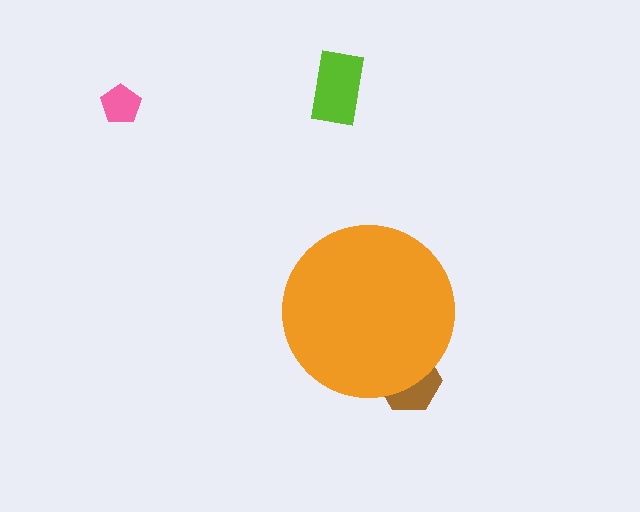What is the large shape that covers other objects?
An orange circle.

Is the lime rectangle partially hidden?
No, the lime rectangle is fully visible.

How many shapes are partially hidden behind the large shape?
1 shape is partially hidden.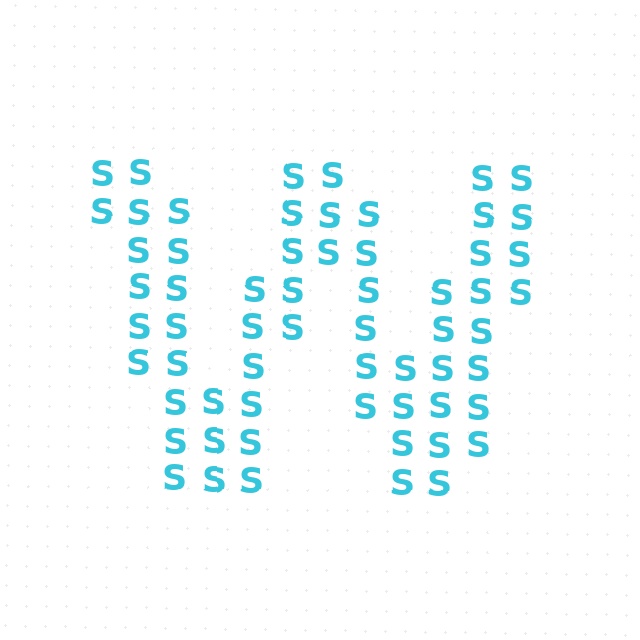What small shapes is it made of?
It is made of small letter S's.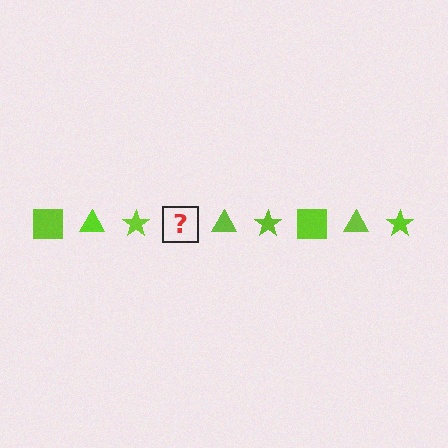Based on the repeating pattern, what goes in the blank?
The blank should be a lime square.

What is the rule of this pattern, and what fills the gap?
The rule is that the pattern cycles through square, triangle, star shapes in lime. The gap should be filled with a lime square.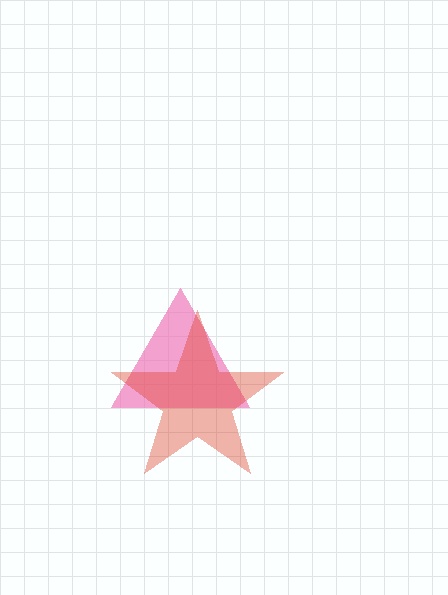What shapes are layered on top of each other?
The layered shapes are: a pink triangle, a red star.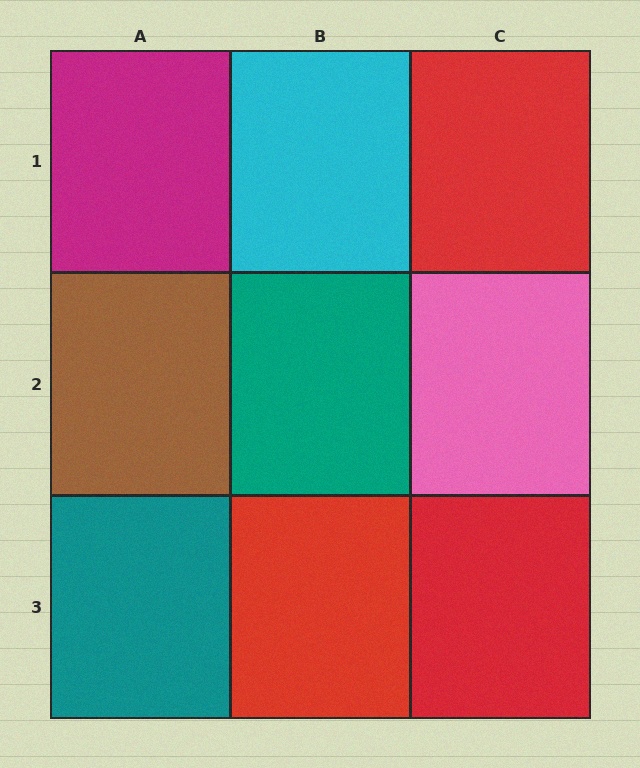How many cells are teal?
2 cells are teal.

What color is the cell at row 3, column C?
Red.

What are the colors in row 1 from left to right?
Magenta, cyan, red.